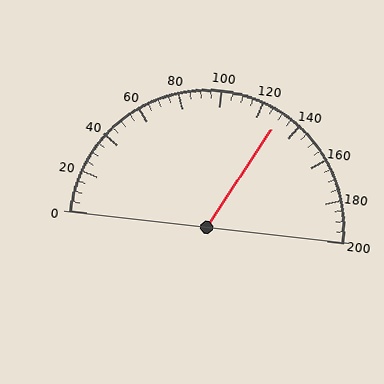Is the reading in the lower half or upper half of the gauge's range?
The reading is in the upper half of the range (0 to 200).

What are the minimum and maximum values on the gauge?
The gauge ranges from 0 to 200.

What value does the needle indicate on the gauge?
The needle indicates approximately 130.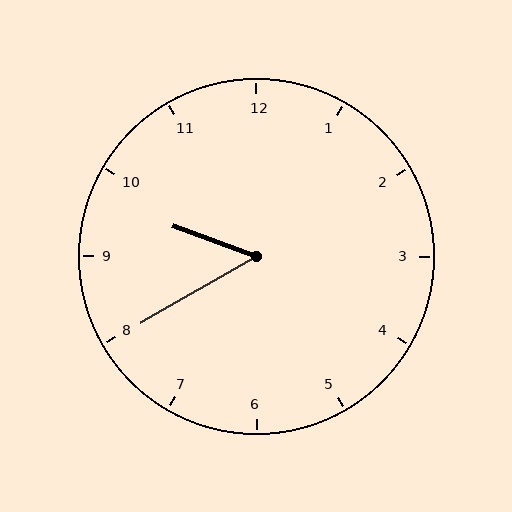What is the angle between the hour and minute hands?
Approximately 50 degrees.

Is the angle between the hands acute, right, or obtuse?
It is acute.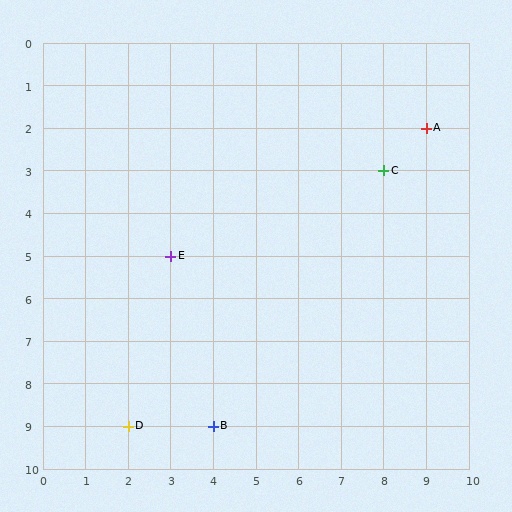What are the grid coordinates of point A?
Point A is at grid coordinates (9, 2).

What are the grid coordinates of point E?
Point E is at grid coordinates (3, 5).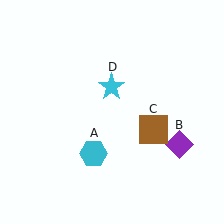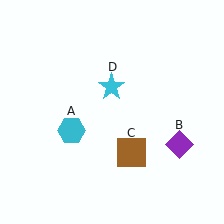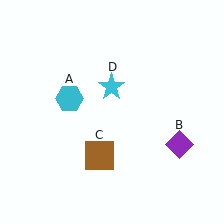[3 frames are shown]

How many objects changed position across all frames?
2 objects changed position: cyan hexagon (object A), brown square (object C).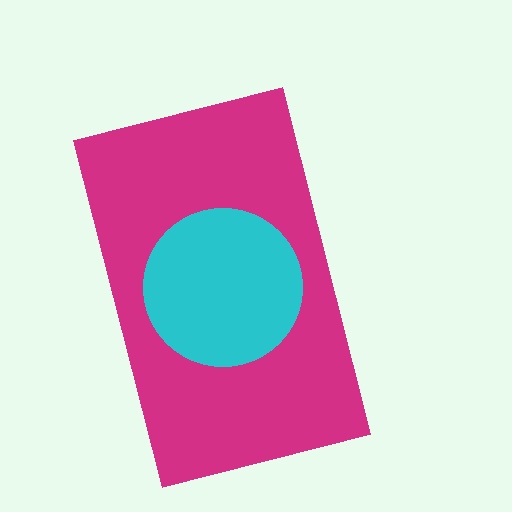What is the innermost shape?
The cyan circle.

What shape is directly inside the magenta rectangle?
The cyan circle.